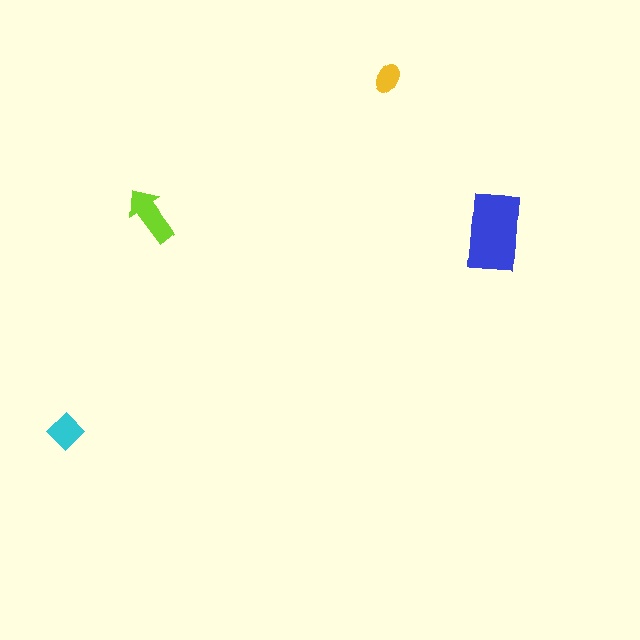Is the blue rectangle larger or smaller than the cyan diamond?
Larger.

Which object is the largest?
The blue rectangle.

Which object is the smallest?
The yellow ellipse.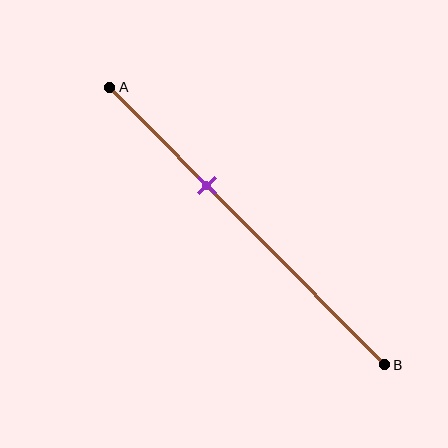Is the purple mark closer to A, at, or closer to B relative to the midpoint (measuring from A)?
The purple mark is closer to point A than the midpoint of segment AB.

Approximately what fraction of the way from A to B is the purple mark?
The purple mark is approximately 35% of the way from A to B.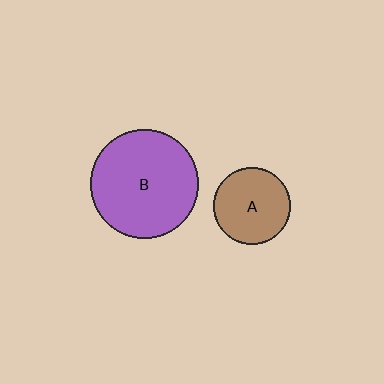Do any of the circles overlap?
No, none of the circles overlap.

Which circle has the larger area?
Circle B (purple).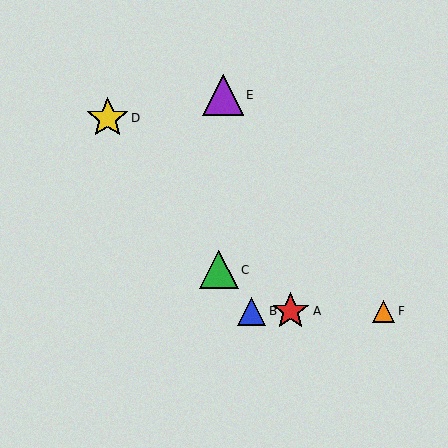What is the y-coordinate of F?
Object F is at y≈311.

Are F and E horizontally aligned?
No, F is at y≈311 and E is at y≈95.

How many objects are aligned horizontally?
3 objects (A, B, F) are aligned horizontally.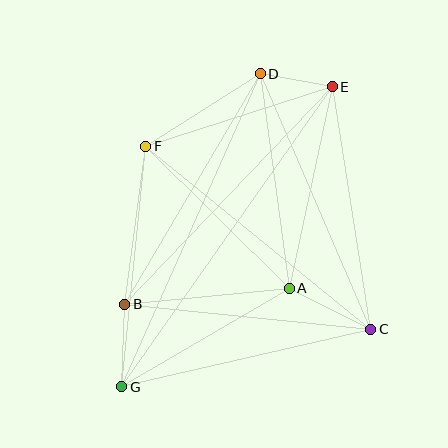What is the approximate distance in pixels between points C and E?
The distance between C and E is approximately 245 pixels.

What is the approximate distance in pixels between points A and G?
The distance between A and G is approximately 194 pixels.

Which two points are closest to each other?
Points D and E are closest to each other.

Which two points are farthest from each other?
Points E and G are farthest from each other.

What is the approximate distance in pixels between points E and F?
The distance between E and F is approximately 196 pixels.